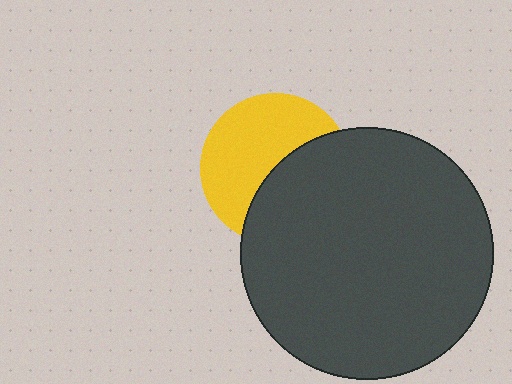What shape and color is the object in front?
The object in front is a dark gray circle.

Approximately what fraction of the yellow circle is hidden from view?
Roughly 45% of the yellow circle is hidden behind the dark gray circle.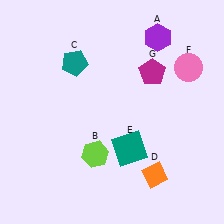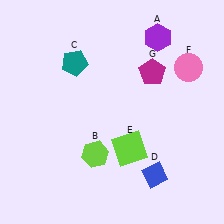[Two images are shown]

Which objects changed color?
D changed from orange to blue. E changed from teal to lime.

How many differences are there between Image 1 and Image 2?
There are 2 differences between the two images.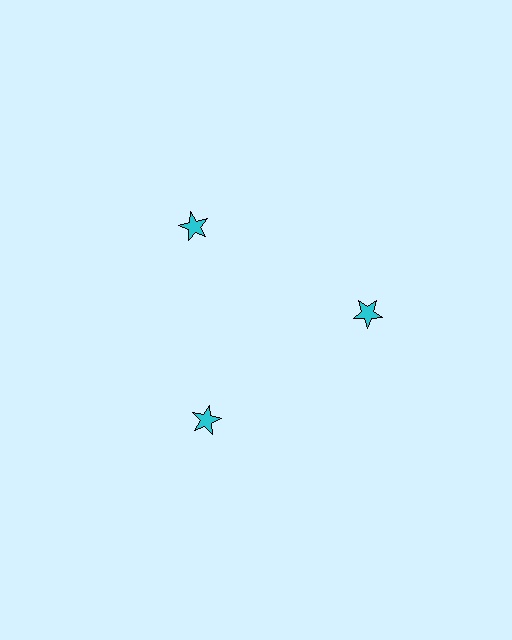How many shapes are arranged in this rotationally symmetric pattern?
There are 3 shapes, arranged in 3 groups of 1.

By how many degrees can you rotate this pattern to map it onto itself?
The pattern maps onto itself every 120 degrees of rotation.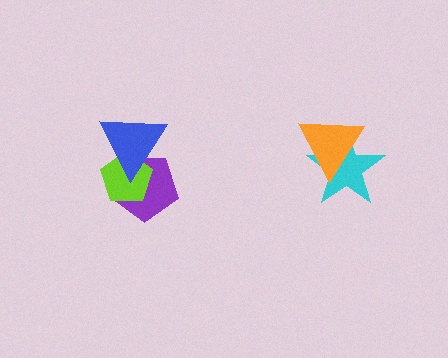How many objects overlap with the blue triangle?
2 objects overlap with the blue triangle.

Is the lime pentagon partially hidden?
Yes, it is partially covered by another shape.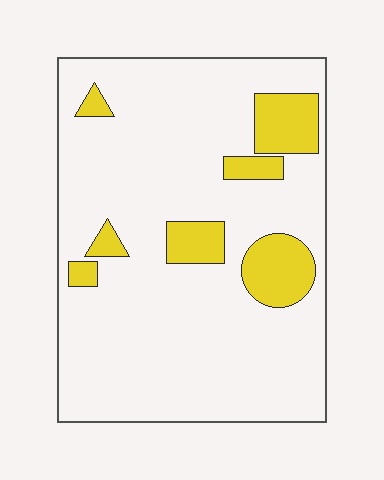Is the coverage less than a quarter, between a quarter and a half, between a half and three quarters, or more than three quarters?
Less than a quarter.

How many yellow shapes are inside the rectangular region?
7.